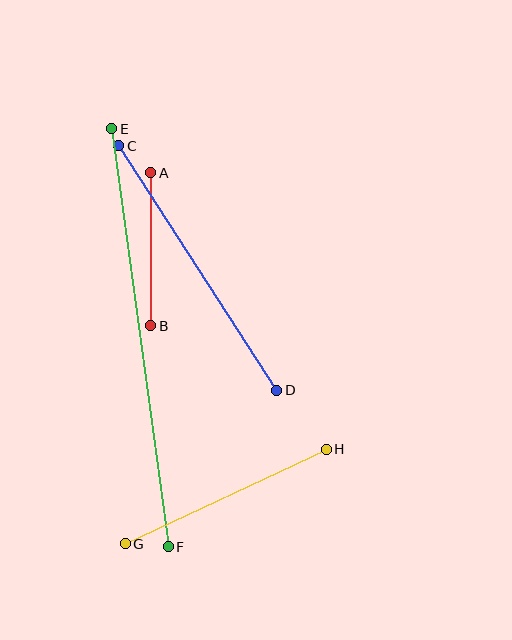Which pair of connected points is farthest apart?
Points E and F are farthest apart.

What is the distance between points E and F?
The distance is approximately 422 pixels.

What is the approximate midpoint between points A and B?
The midpoint is at approximately (151, 249) pixels.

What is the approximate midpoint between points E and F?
The midpoint is at approximately (140, 338) pixels.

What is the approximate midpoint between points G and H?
The midpoint is at approximately (226, 497) pixels.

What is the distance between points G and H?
The distance is approximately 222 pixels.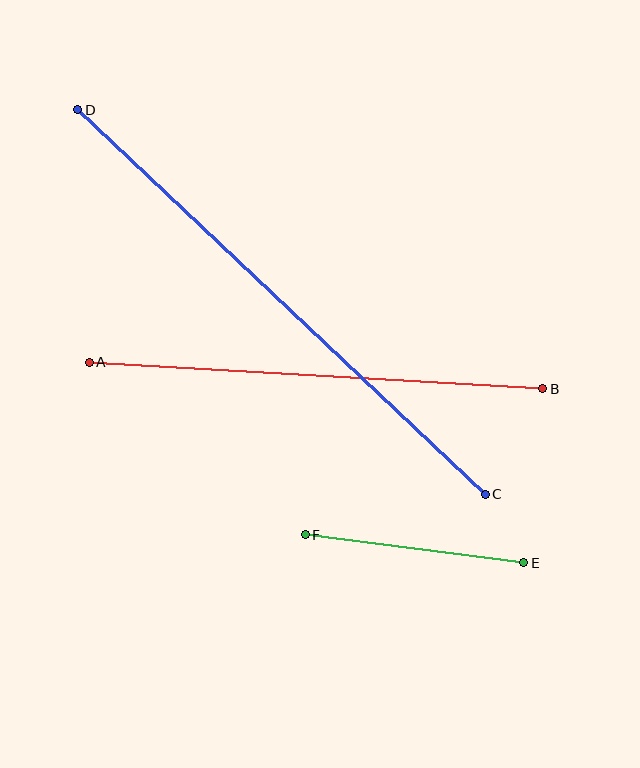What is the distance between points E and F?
The distance is approximately 221 pixels.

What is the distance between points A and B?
The distance is approximately 454 pixels.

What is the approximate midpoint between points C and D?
The midpoint is at approximately (282, 302) pixels.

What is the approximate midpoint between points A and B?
The midpoint is at approximately (316, 376) pixels.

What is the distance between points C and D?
The distance is approximately 560 pixels.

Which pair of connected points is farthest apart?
Points C and D are farthest apart.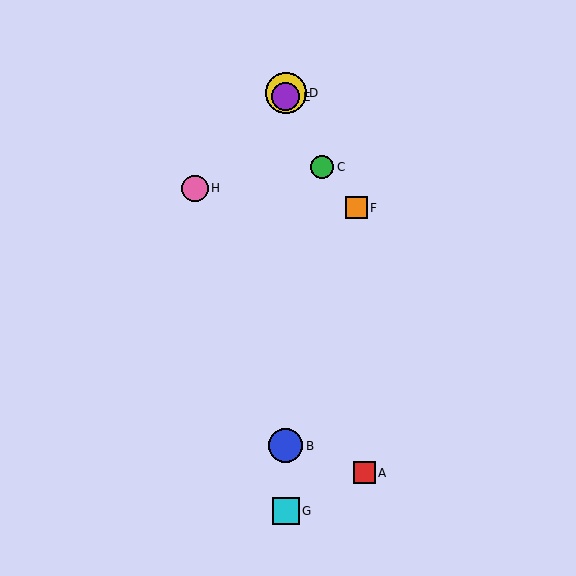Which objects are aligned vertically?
Objects B, D, E, G are aligned vertically.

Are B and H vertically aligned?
No, B is at x≈286 and H is at x≈195.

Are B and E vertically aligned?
Yes, both are at x≈286.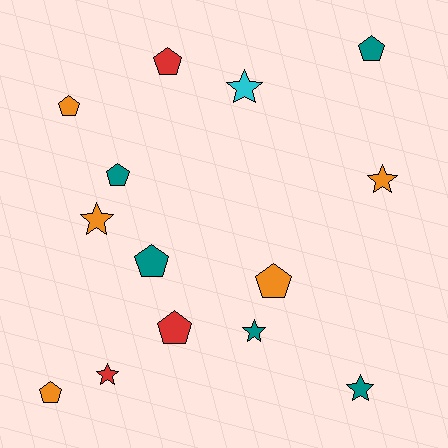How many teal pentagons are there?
There are 3 teal pentagons.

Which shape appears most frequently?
Pentagon, with 8 objects.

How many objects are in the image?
There are 14 objects.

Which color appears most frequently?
Orange, with 5 objects.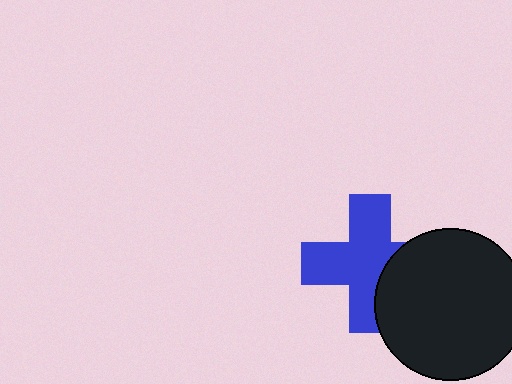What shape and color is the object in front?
The object in front is a black circle.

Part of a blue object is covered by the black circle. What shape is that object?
It is a cross.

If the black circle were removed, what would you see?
You would see the complete blue cross.